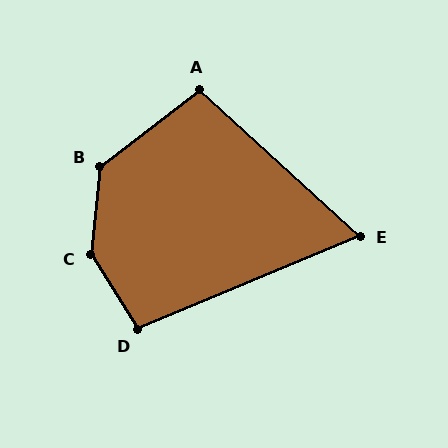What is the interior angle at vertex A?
Approximately 100 degrees (obtuse).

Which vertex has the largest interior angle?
C, at approximately 142 degrees.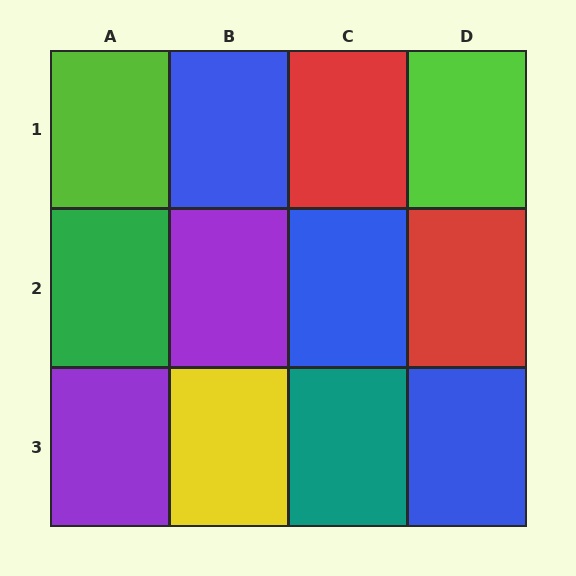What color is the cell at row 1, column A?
Lime.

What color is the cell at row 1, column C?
Red.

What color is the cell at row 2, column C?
Blue.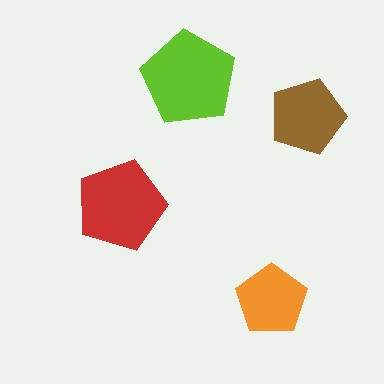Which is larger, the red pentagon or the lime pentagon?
The lime one.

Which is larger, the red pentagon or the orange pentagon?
The red one.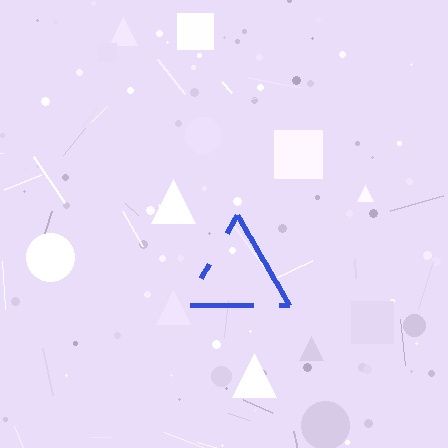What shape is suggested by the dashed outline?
The dashed outline suggests a triangle.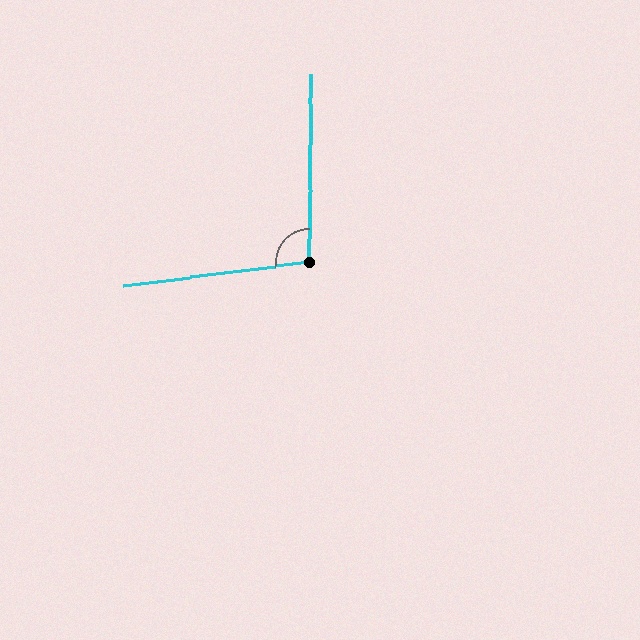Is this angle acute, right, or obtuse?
It is obtuse.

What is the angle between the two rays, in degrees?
Approximately 98 degrees.